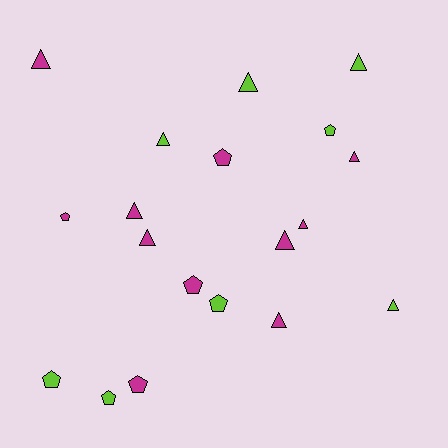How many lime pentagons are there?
There are 4 lime pentagons.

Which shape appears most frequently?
Triangle, with 11 objects.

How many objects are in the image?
There are 19 objects.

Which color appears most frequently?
Magenta, with 11 objects.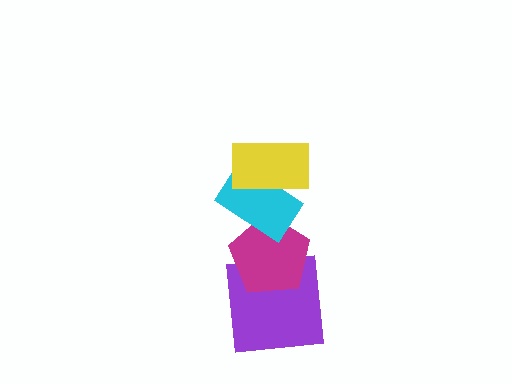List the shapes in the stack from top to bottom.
From top to bottom: the yellow rectangle, the cyan rectangle, the magenta pentagon, the purple square.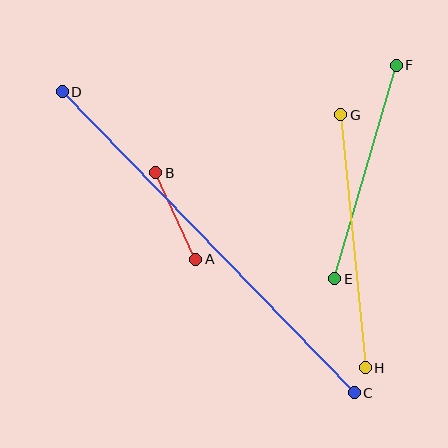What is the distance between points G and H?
The distance is approximately 254 pixels.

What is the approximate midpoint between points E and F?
The midpoint is at approximately (365, 172) pixels.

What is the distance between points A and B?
The distance is approximately 95 pixels.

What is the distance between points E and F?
The distance is approximately 222 pixels.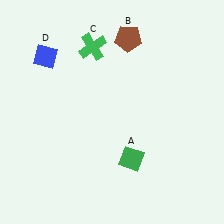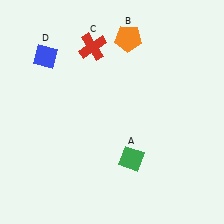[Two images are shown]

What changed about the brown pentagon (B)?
In Image 1, B is brown. In Image 2, it changed to orange.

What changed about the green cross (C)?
In Image 1, C is green. In Image 2, it changed to red.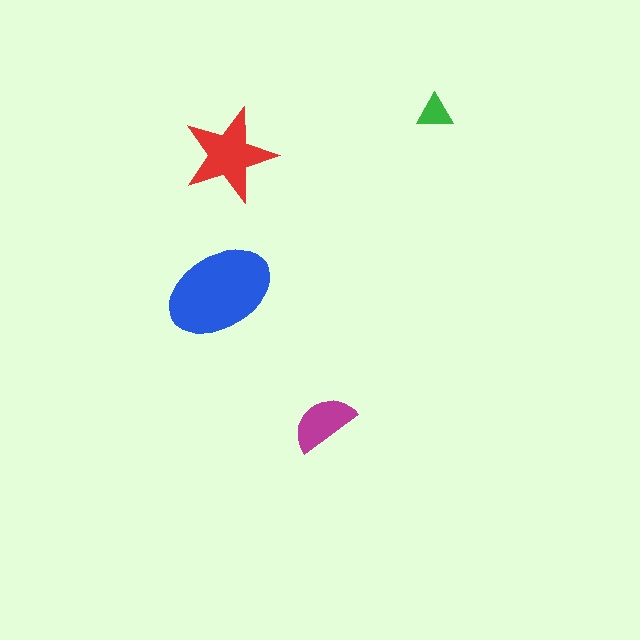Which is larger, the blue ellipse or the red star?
The blue ellipse.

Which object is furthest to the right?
The green triangle is rightmost.